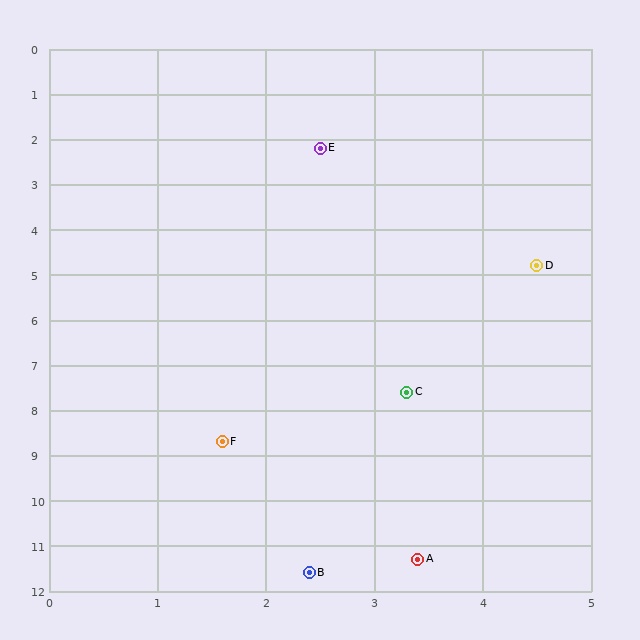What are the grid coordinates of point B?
Point B is at approximately (2.4, 11.6).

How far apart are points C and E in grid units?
Points C and E are about 5.5 grid units apart.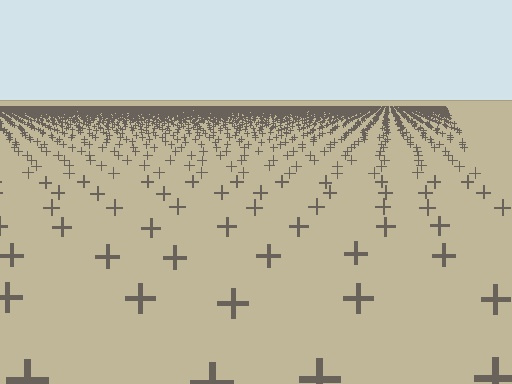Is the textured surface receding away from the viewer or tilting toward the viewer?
The surface is receding away from the viewer. Texture elements get smaller and denser toward the top.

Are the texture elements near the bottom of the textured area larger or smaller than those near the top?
Larger. Near the bottom, elements are closer to the viewer and appear at a bigger on-screen size.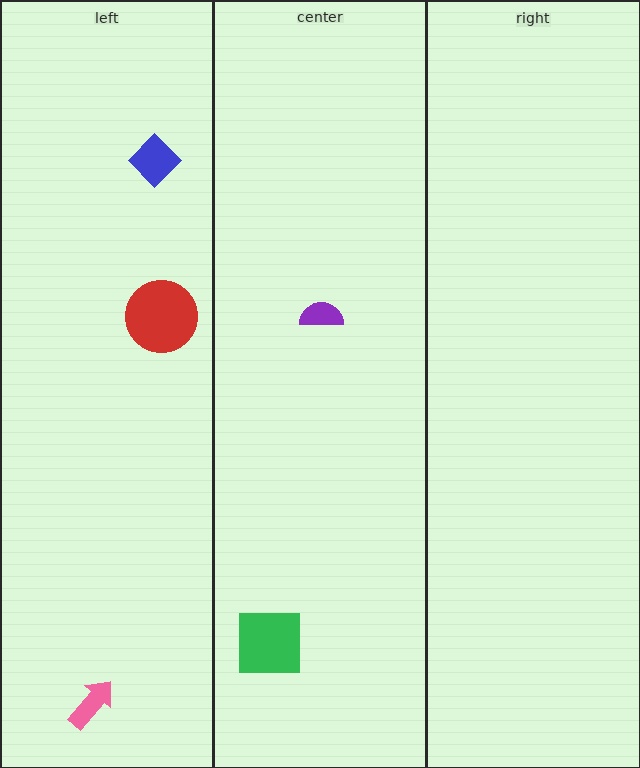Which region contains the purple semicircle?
The center region.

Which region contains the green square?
The center region.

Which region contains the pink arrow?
The left region.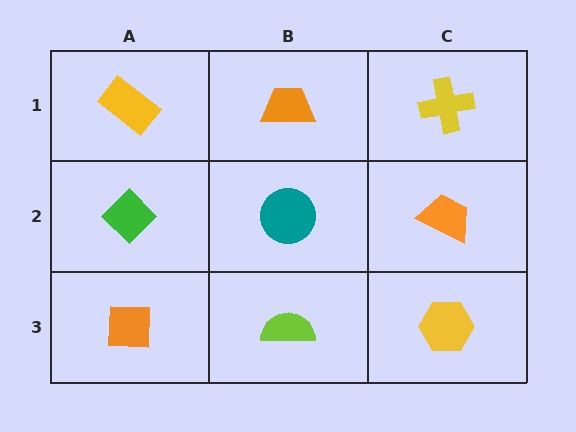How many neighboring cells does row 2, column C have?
3.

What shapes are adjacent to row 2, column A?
A yellow rectangle (row 1, column A), an orange square (row 3, column A), a teal circle (row 2, column B).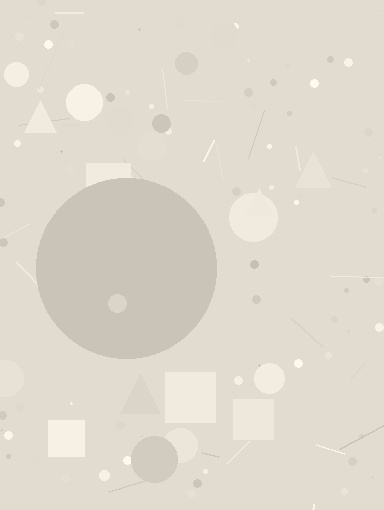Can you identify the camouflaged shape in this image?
The camouflaged shape is a circle.